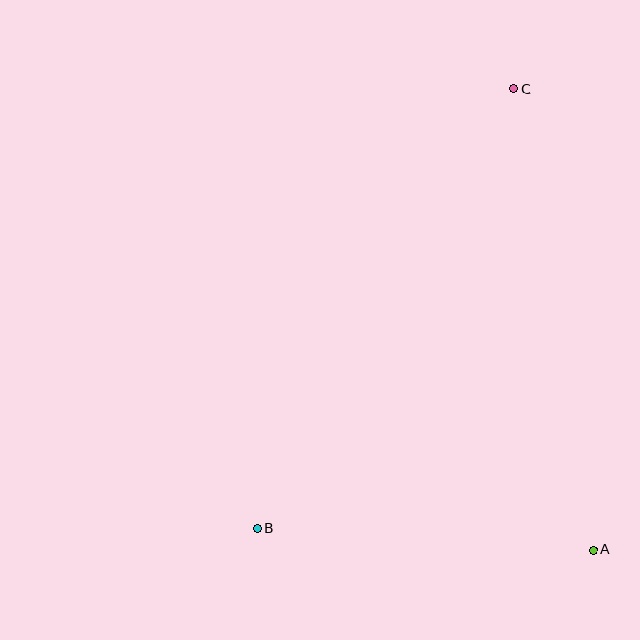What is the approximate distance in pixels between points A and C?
The distance between A and C is approximately 468 pixels.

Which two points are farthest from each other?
Points B and C are farthest from each other.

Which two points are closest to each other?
Points A and B are closest to each other.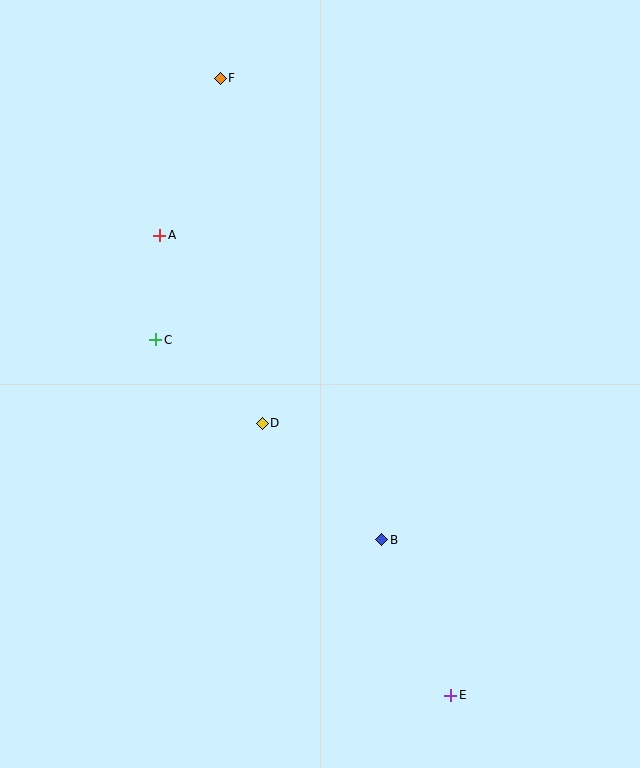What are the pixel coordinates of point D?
Point D is at (262, 423).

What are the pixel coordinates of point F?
Point F is at (220, 78).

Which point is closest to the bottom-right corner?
Point E is closest to the bottom-right corner.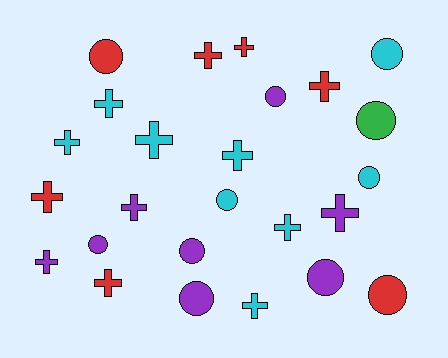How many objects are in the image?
There are 25 objects.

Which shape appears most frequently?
Cross, with 14 objects.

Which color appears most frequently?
Cyan, with 9 objects.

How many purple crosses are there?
There are 3 purple crosses.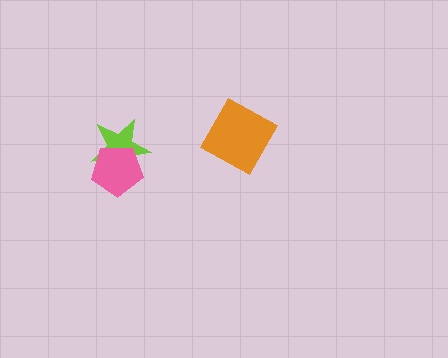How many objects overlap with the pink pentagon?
1 object overlaps with the pink pentagon.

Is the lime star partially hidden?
Yes, it is partially covered by another shape.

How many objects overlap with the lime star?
1 object overlaps with the lime star.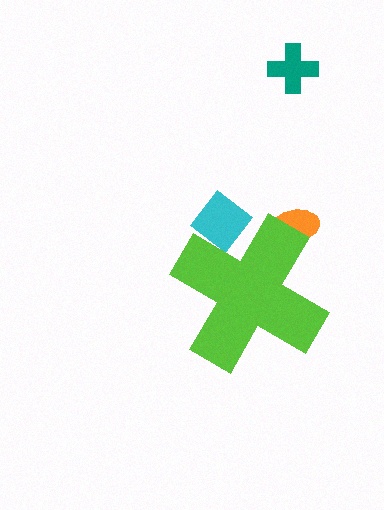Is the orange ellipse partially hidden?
Yes, the orange ellipse is partially hidden behind the lime cross.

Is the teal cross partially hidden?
No, the teal cross is fully visible.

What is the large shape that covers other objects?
A lime cross.